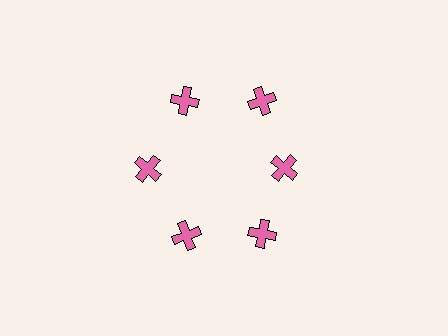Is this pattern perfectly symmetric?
No. The 6 pink crosses are arranged in a ring, but one element near the 3 o'clock position is pulled inward toward the center, breaking the 6-fold rotational symmetry.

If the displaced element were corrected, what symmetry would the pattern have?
It would have 6-fold rotational symmetry — the pattern would map onto itself every 60 degrees.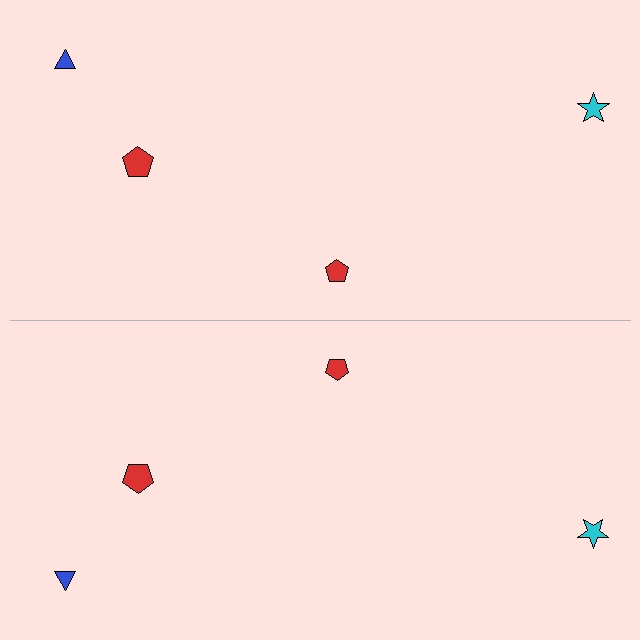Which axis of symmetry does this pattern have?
The pattern has a horizontal axis of symmetry running through the center of the image.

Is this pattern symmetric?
Yes, this pattern has bilateral (reflection) symmetry.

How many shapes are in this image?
There are 8 shapes in this image.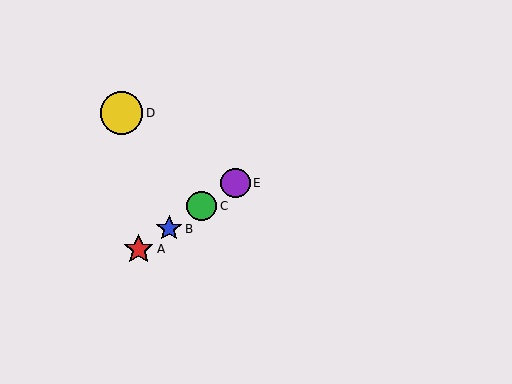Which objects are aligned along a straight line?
Objects A, B, C, E are aligned along a straight line.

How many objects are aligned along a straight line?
4 objects (A, B, C, E) are aligned along a straight line.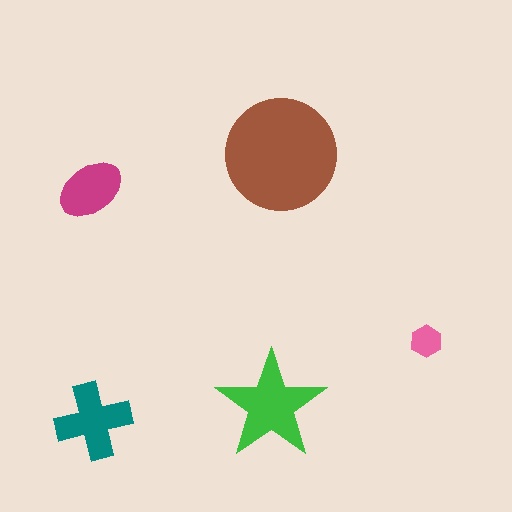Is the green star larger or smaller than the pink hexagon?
Larger.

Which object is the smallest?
The pink hexagon.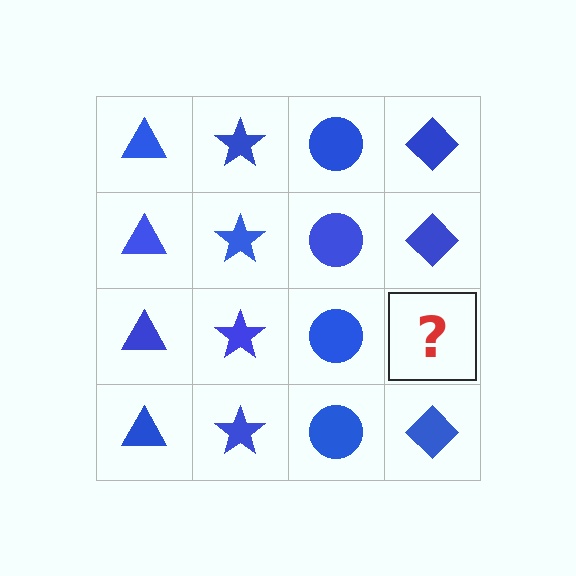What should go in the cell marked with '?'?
The missing cell should contain a blue diamond.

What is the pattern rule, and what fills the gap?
The rule is that each column has a consistent shape. The gap should be filled with a blue diamond.